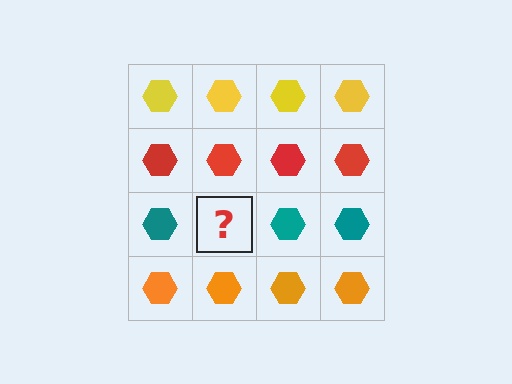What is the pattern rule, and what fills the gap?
The rule is that each row has a consistent color. The gap should be filled with a teal hexagon.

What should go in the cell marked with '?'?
The missing cell should contain a teal hexagon.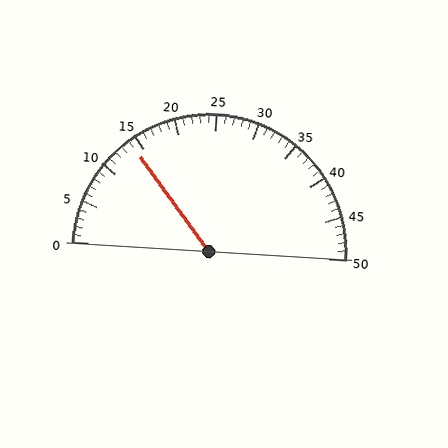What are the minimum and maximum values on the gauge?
The gauge ranges from 0 to 50.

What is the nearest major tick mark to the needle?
The nearest major tick mark is 15.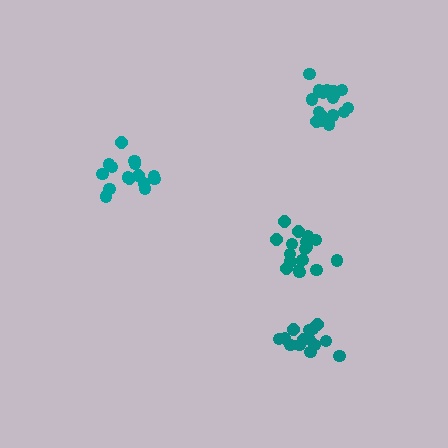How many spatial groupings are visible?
There are 4 spatial groupings.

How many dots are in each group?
Group 1: 18 dots, Group 2: 15 dots, Group 3: 14 dots, Group 4: 17 dots (64 total).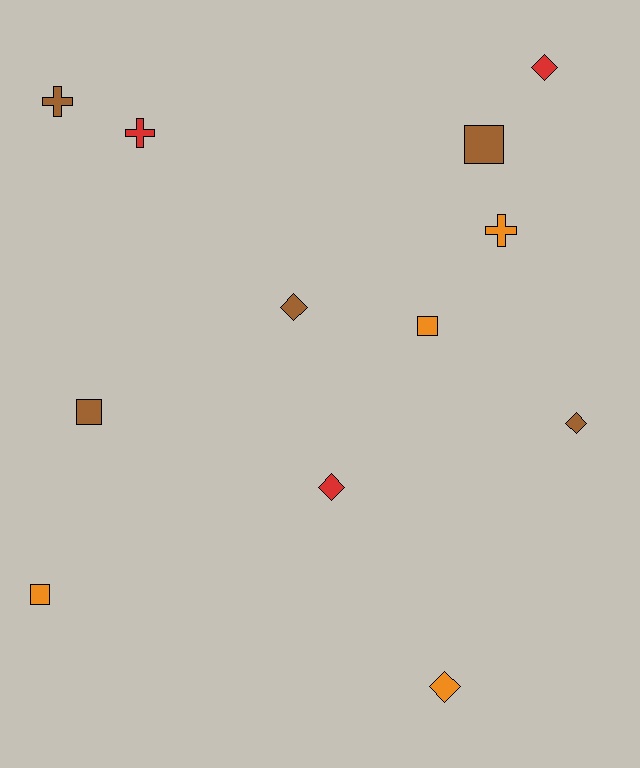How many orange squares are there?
There are 2 orange squares.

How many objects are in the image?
There are 12 objects.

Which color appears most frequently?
Brown, with 5 objects.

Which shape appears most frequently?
Diamond, with 5 objects.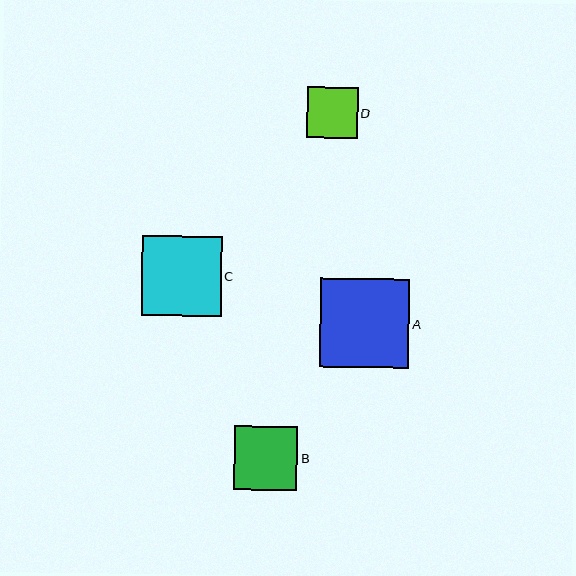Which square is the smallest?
Square D is the smallest with a size of approximately 51 pixels.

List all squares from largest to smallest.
From largest to smallest: A, C, B, D.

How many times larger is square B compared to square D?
Square B is approximately 1.2 times the size of square D.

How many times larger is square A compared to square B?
Square A is approximately 1.4 times the size of square B.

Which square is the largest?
Square A is the largest with a size of approximately 89 pixels.